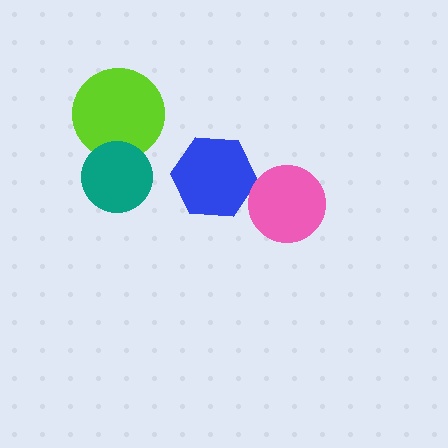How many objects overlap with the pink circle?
0 objects overlap with the pink circle.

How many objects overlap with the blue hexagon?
0 objects overlap with the blue hexagon.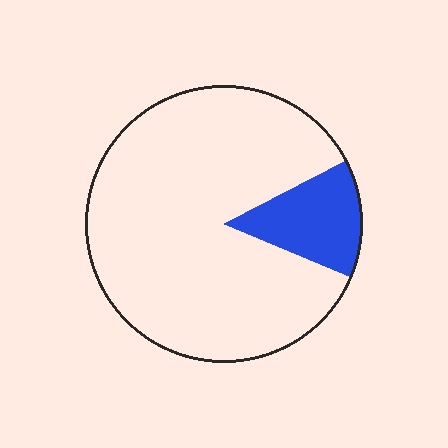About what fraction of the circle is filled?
About one eighth (1/8).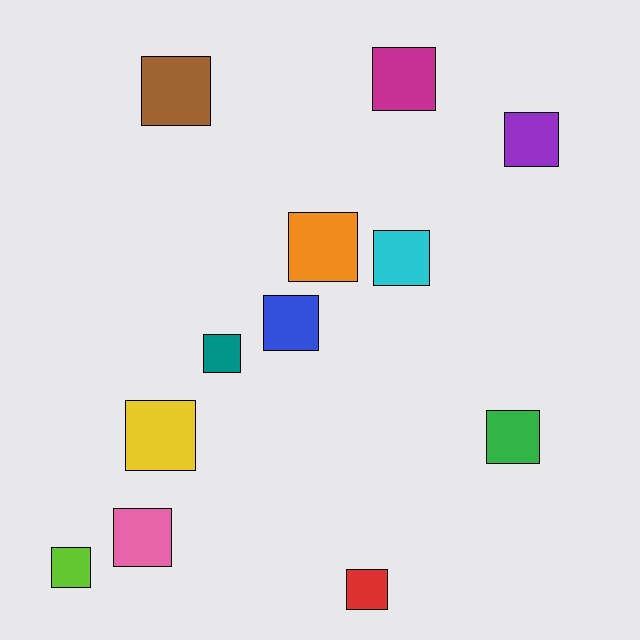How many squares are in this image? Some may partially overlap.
There are 12 squares.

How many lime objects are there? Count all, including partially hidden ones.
There is 1 lime object.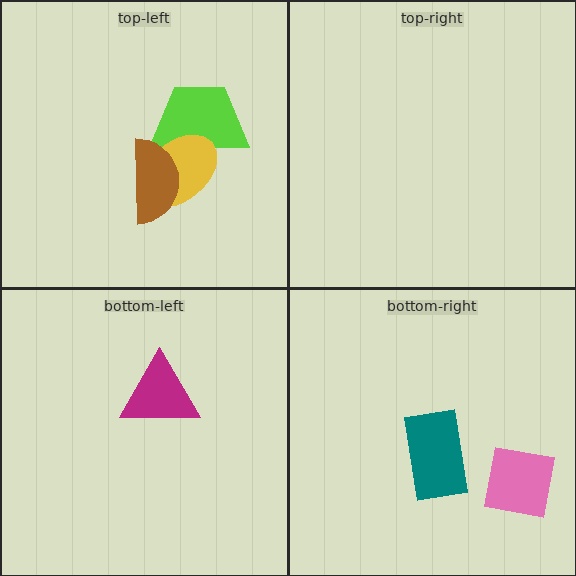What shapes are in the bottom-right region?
The teal rectangle, the pink square.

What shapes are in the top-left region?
The lime trapezoid, the yellow ellipse, the brown semicircle.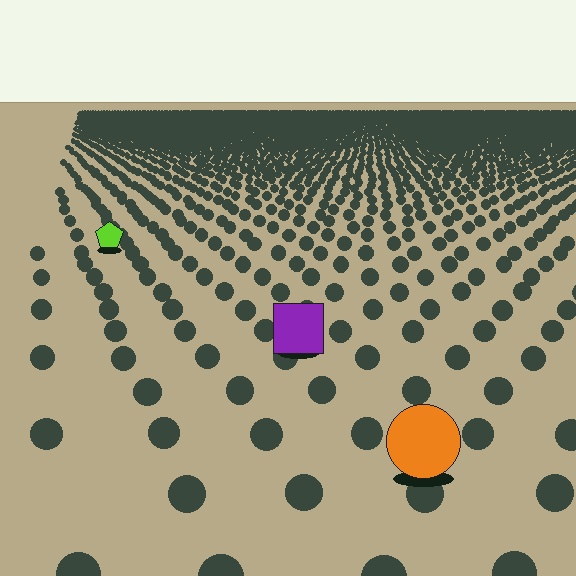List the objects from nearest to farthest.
From nearest to farthest: the orange circle, the purple square, the lime pentagon.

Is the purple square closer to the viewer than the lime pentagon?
Yes. The purple square is closer — you can tell from the texture gradient: the ground texture is coarser near it.